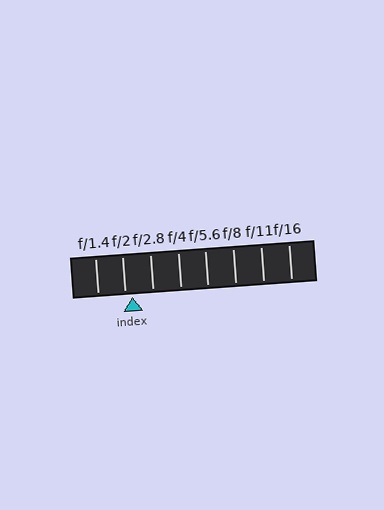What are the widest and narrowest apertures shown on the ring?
The widest aperture shown is f/1.4 and the narrowest is f/16.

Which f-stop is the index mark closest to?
The index mark is closest to f/2.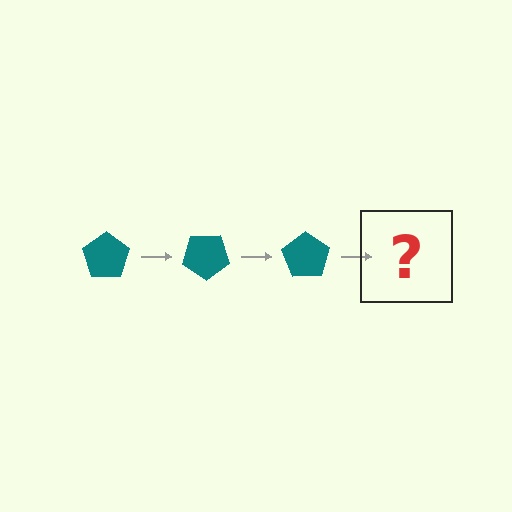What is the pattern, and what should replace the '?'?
The pattern is that the pentagon rotates 35 degrees each step. The '?' should be a teal pentagon rotated 105 degrees.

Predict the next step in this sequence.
The next step is a teal pentagon rotated 105 degrees.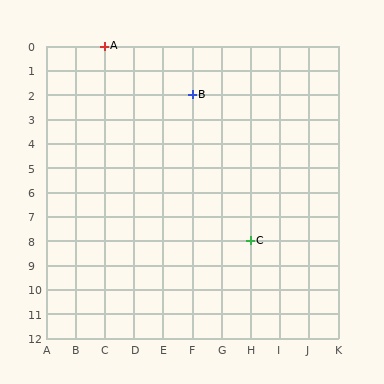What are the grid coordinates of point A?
Point A is at grid coordinates (C, 0).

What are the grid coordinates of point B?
Point B is at grid coordinates (F, 2).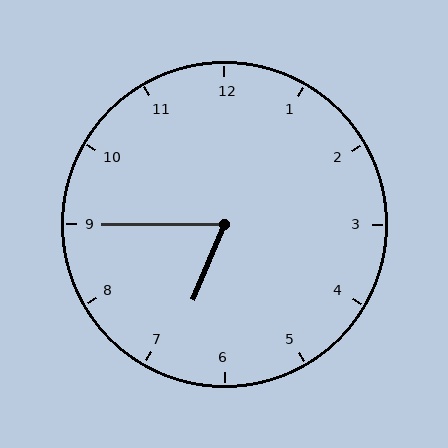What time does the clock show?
6:45.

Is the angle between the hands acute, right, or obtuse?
It is acute.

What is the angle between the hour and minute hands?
Approximately 68 degrees.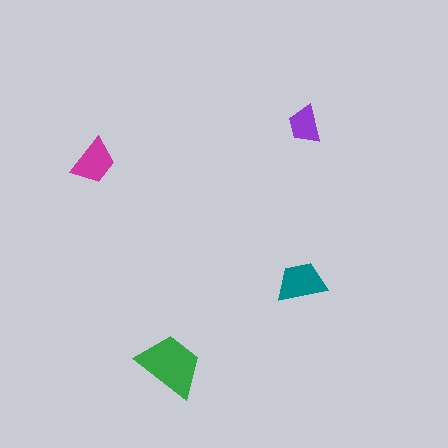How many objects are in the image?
There are 4 objects in the image.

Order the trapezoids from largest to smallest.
the green one, the teal one, the magenta one, the purple one.